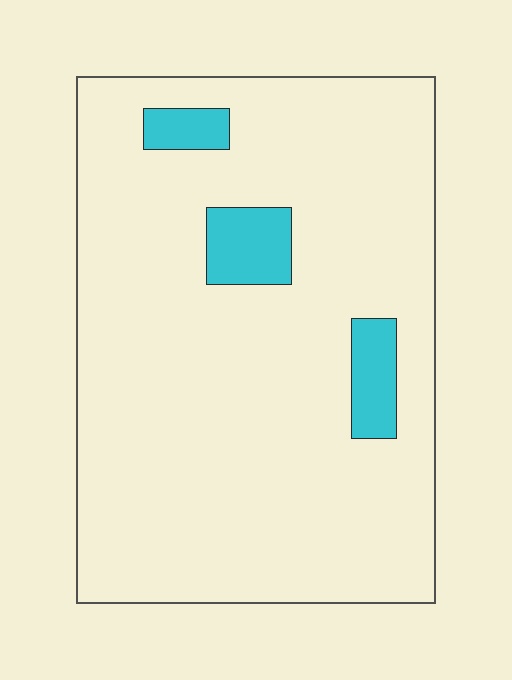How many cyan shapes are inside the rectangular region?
3.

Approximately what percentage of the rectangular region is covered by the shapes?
Approximately 10%.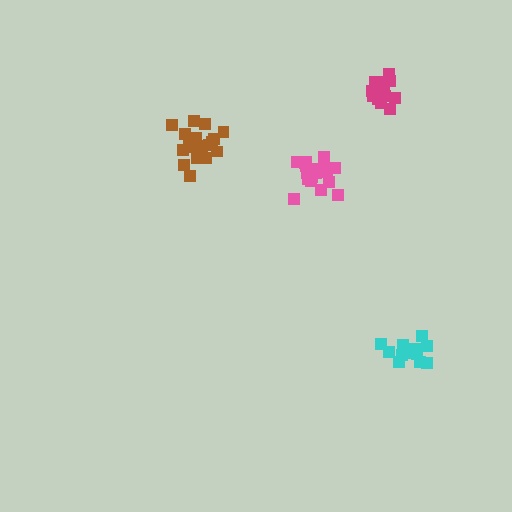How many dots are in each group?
Group 1: 19 dots, Group 2: 19 dots, Group 3: 17 dots, Group 4: 13 dots (68 total).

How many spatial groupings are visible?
There are 4 spatial groupings.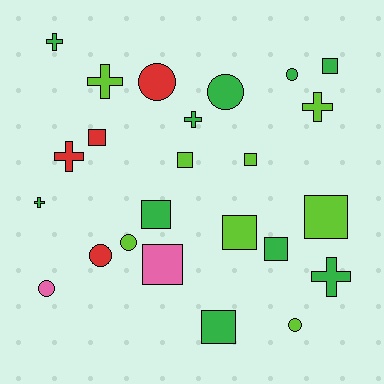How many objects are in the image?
There are 24 objects.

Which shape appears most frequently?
Square, with 10 objects.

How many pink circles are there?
There is 1 pink circle.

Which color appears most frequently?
Green, with 10 objects.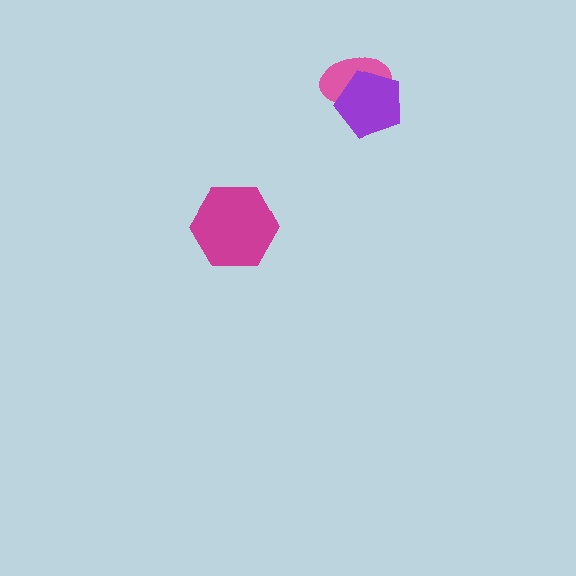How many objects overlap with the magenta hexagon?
0 objects overlap with the magenta hexagon.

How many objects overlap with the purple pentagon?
1 object overlaps with the purple pentagon.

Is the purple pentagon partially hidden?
No, no other shape covers it.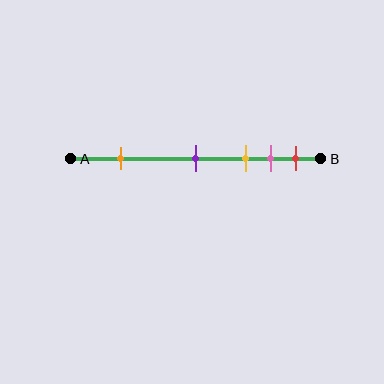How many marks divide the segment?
There are 5 marks dividing the segment.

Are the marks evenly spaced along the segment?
No, the marks are not evenly spaced.